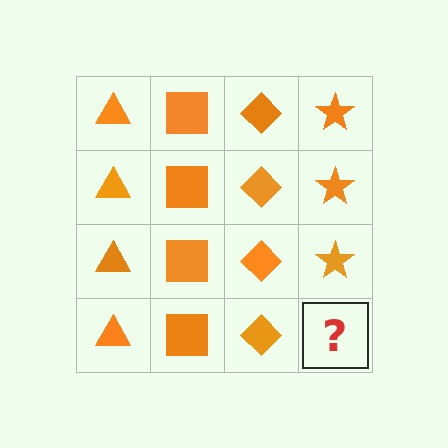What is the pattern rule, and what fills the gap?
The rule is that each column has a consistent shape. The gap should be filled with an orange star.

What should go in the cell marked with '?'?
The missing cell should contain an orange star.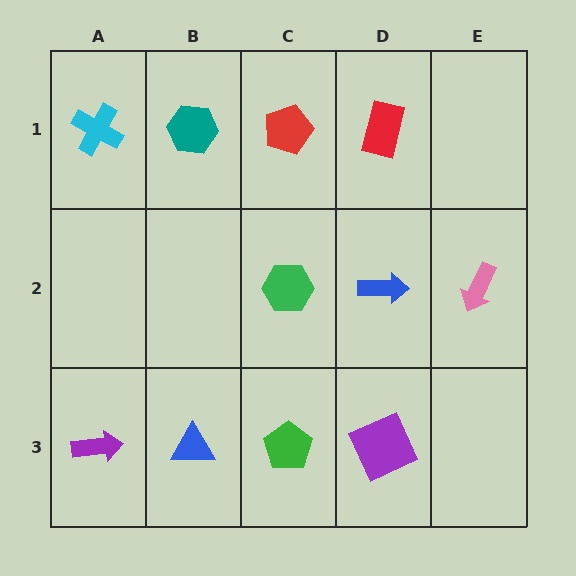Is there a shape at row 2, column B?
No, that cell is empty.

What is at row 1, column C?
A red pentagon.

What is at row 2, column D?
A blue arrow.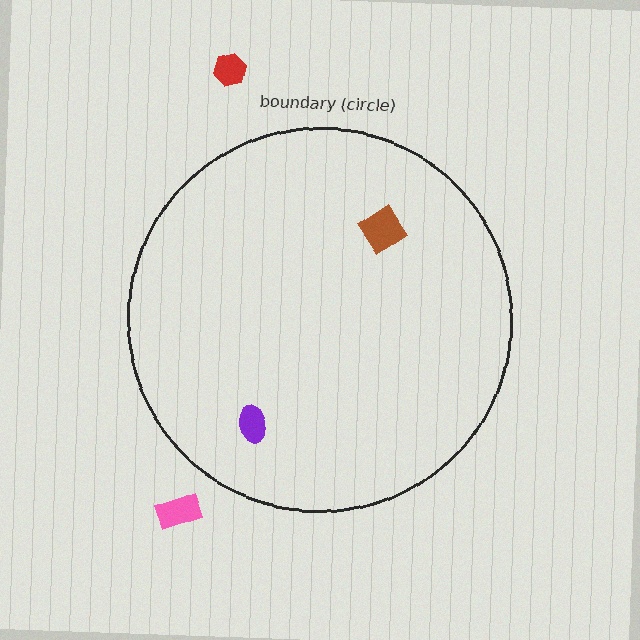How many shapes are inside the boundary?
2 inside, 2 outside.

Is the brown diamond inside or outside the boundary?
Inside.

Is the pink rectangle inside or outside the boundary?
Outside.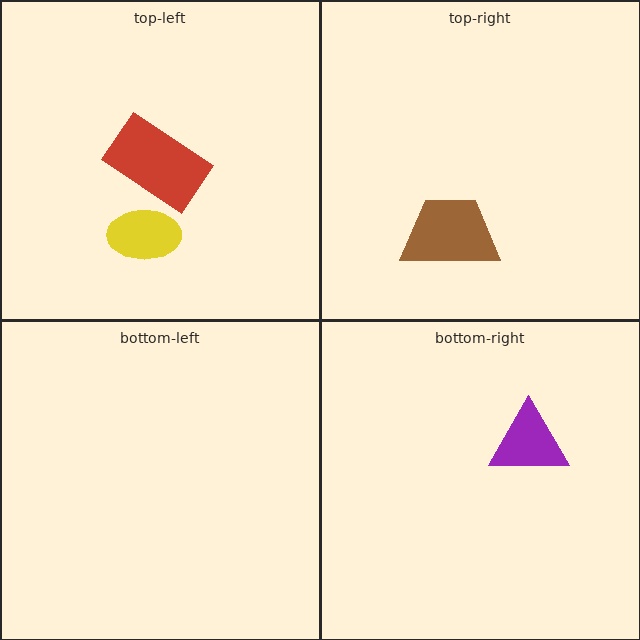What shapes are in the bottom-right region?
The purple triangle.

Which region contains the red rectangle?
The top-left region.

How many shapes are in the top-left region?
2.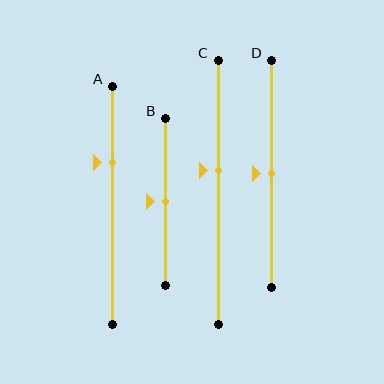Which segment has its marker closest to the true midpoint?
Segment B has its marker closest to the true midpoint.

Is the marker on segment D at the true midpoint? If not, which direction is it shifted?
Yes, the marker on segment D is at the true midpoint.